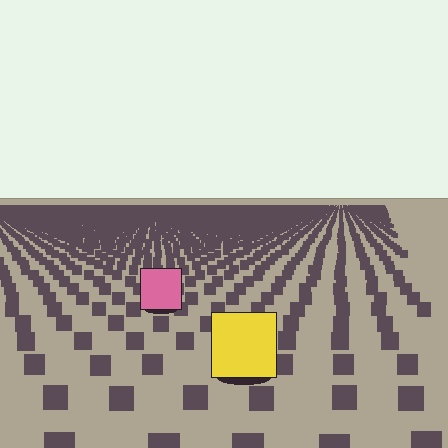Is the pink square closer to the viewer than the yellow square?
No. The yellow square is closer — you can tell from the texture gradient: the ground texture is coarser near it.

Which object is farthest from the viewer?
The pink square is farthest from the viewer. It appears smaller and the ground texture around it is denser.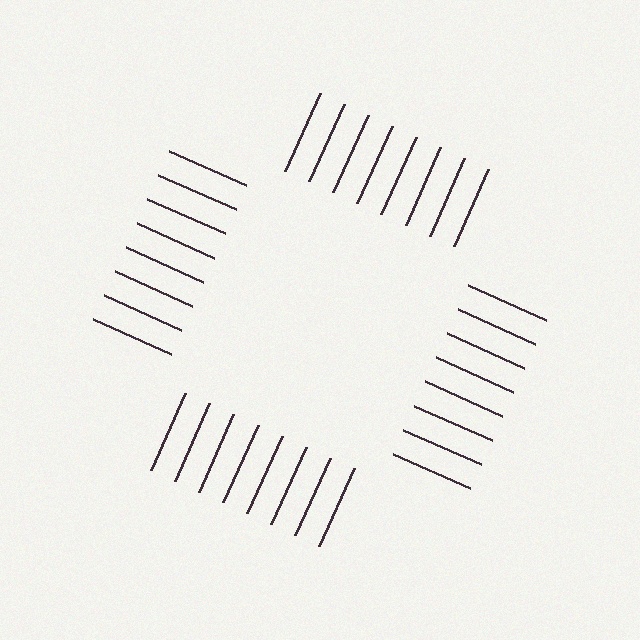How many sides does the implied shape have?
4 sides — the line-ends trace a square.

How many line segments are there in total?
32 — 8 along each of the 4 edges.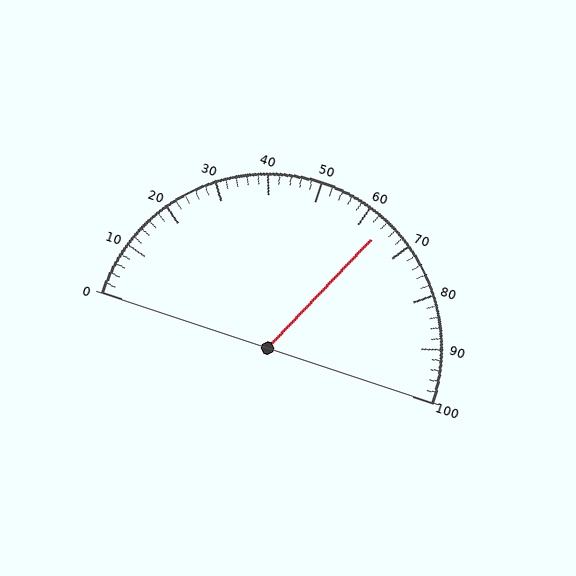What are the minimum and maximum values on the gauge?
The gauge ranges from 0 to 100.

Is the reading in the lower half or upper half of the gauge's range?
The reading is in the upper half of the range (0 to 100).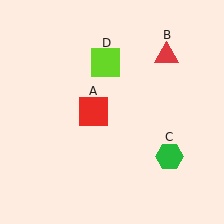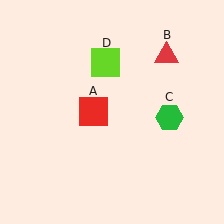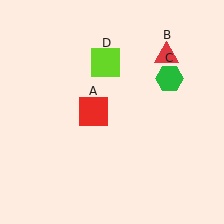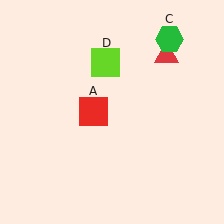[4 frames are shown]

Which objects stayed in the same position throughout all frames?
Red square (object A) and red triangle (object B) and lime square (object D) remained stationary.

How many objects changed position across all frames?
1 object changed position: green hexagon (object C).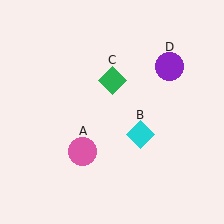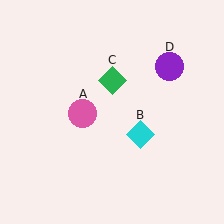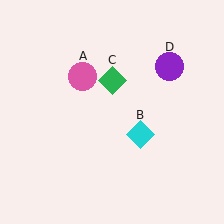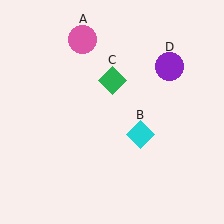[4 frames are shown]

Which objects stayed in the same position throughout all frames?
Cyan diamond (object B) and green diamond (object C) and purple circle (object D) remained stationary.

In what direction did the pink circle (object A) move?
The pink circle (object A) moved up.